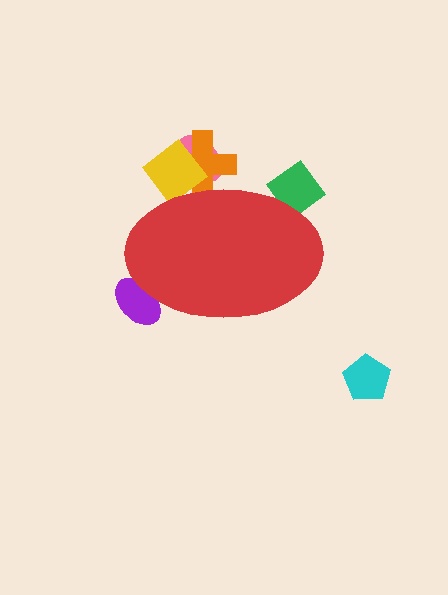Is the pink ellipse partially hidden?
Yes, the pink ellipse is partially hidden behind the red ellipse.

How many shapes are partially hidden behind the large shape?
5 shapes are partially hidden.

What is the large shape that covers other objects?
A red ellipse.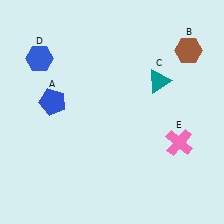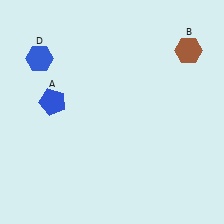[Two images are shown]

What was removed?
The teal triangle (C), the pink cross (E) were removed in Image 2.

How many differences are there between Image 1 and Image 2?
There are 2 differences between the two images.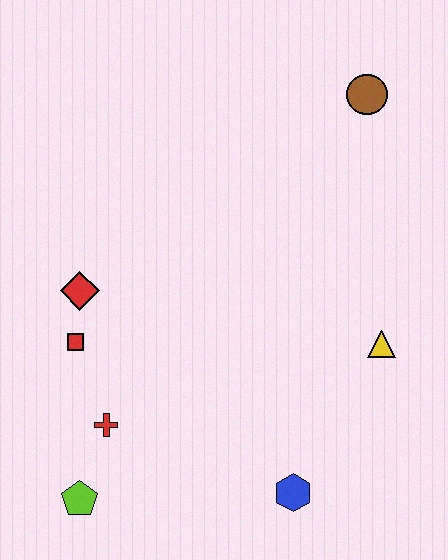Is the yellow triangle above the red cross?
Yes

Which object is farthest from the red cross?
The brown circle is farthest from the red cross.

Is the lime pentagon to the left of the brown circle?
Yes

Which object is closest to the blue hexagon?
The yellow triangle is closest to the blue hexagon.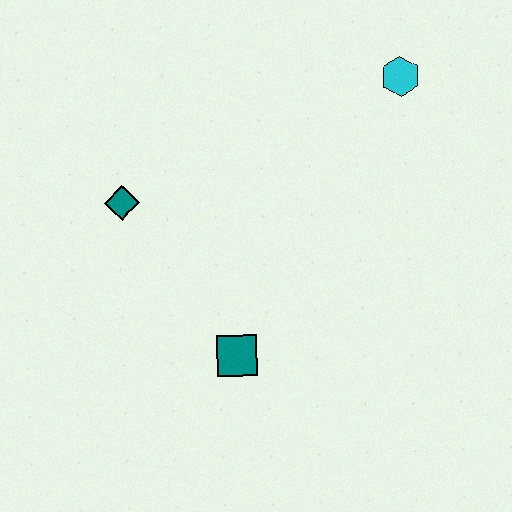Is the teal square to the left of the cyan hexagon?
Yes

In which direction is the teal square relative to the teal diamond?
The teal square is below the teal diamond.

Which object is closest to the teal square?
The teal diamond is closest to the teal square.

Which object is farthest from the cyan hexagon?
The teal square is farthest from the cyan hexagon.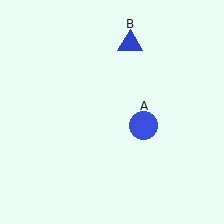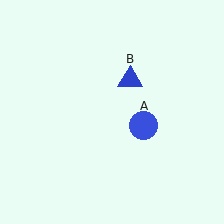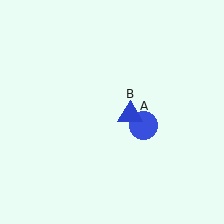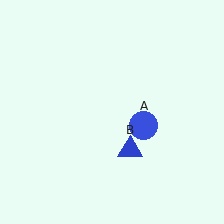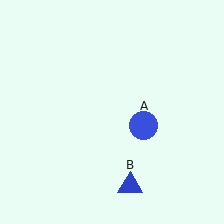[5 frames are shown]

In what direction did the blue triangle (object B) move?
The blue triangle (object B) moved down.